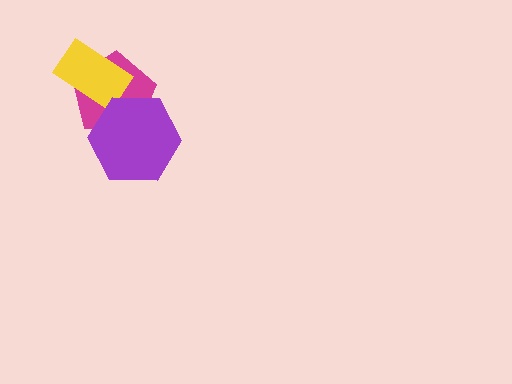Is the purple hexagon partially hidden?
No, no other shape covers it.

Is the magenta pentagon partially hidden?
Yes, it is partially covered by another shape.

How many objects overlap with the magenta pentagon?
2 objects overlap with the magenta pentagon.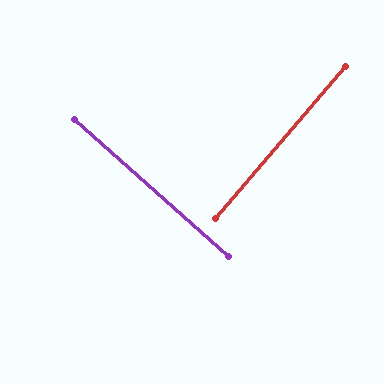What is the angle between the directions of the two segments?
Approximately 89 degrees.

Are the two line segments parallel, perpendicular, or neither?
Perpendicular — they meet at approximately 89°.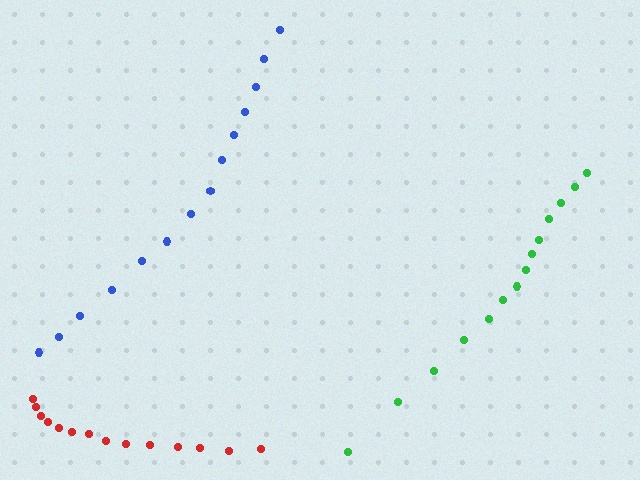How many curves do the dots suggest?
There are 3 distinct paths.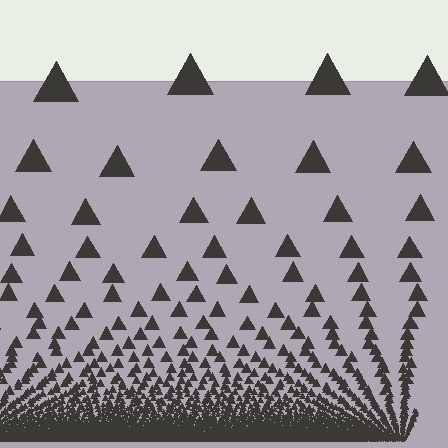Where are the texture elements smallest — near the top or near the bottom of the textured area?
Near the bottom.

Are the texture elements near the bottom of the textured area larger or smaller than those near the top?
Smaller. The gradient is inverted — elements near the bottom are smaller and denser.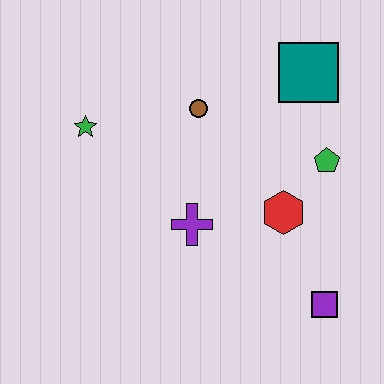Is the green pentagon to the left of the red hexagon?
No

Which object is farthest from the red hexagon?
The green star is farthest from the red hexagon.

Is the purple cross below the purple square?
No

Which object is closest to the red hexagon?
The green pentagon is closest to the red hexagon.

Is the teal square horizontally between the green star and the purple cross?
No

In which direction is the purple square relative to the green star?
The purple square is to the right of the green star.